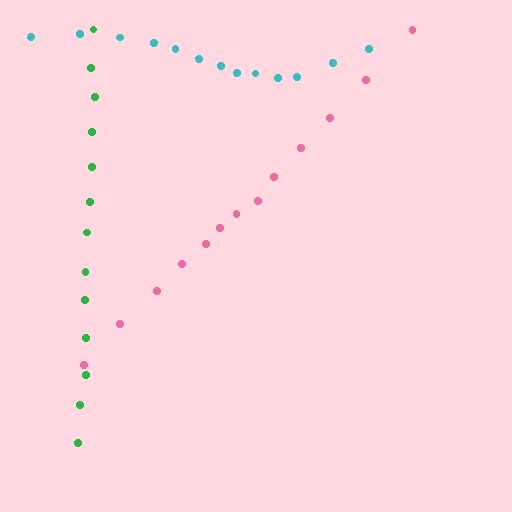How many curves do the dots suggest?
There are 3 distinct paths.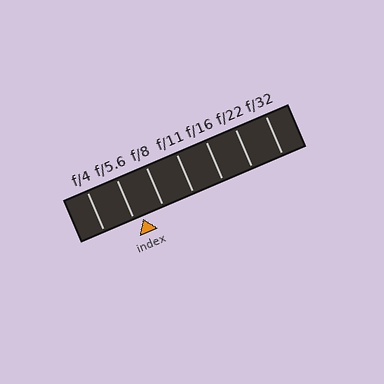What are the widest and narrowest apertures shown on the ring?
The widest aperture shown is f/4 and the narrowest is f/32.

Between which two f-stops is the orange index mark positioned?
The index mark is between f/5.6 and f/8.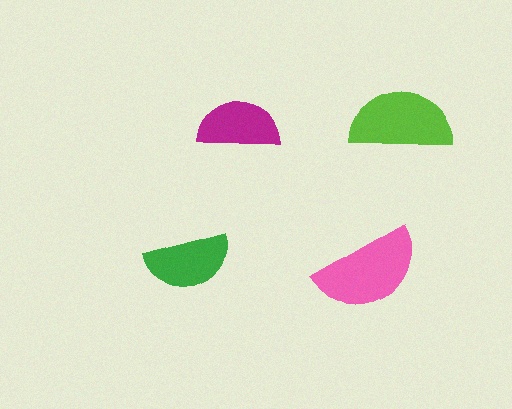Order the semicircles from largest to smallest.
the pink one, the lime one, the green one, the magenta one.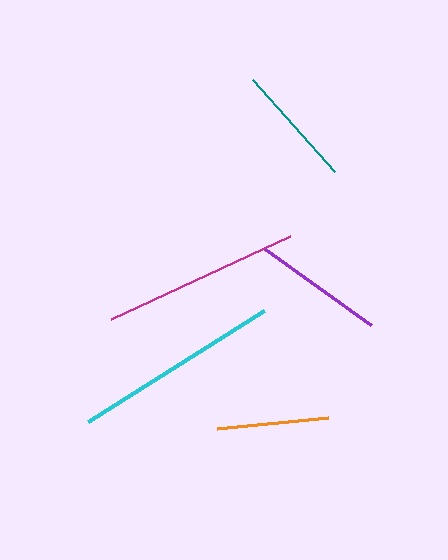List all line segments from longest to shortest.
From longest to shortest: cyan, magenta, purple, teal, orange.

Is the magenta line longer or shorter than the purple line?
The magenta line is longer than the purple line.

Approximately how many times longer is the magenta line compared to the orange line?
The magenta line is approximately 1.8 times the length of the orange line.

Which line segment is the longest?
The cyan line is the longest at approximately 208 pixels.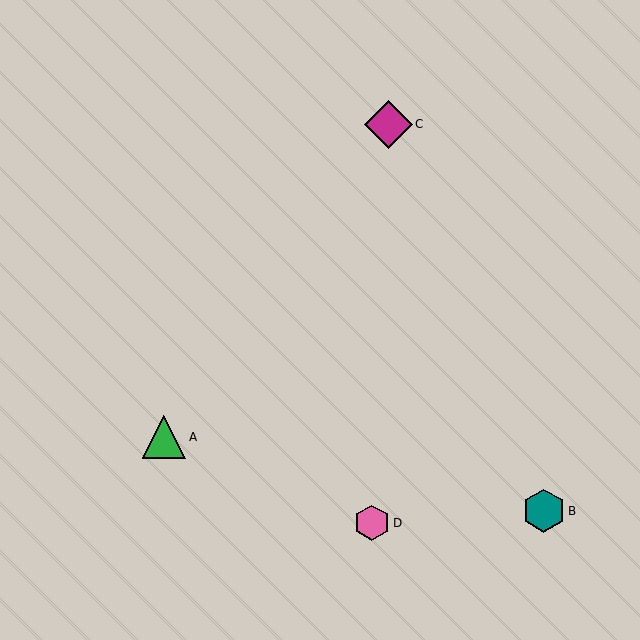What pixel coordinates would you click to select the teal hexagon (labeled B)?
Click at (544, 511) to select the teal hexagon B.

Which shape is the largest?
The magenta diamond (labeled C) is the largest.